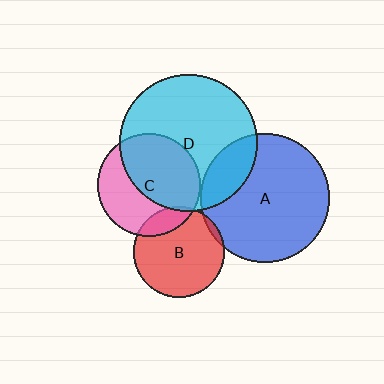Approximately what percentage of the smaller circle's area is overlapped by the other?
Approximately 55%.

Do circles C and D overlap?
Yes.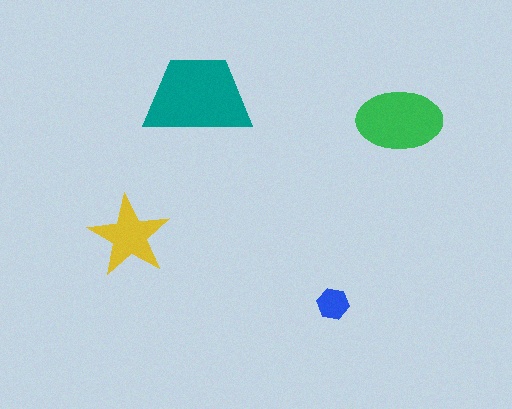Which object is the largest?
The teal trapezoid.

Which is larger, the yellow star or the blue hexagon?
The yellow star.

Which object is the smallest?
The blue hexagon.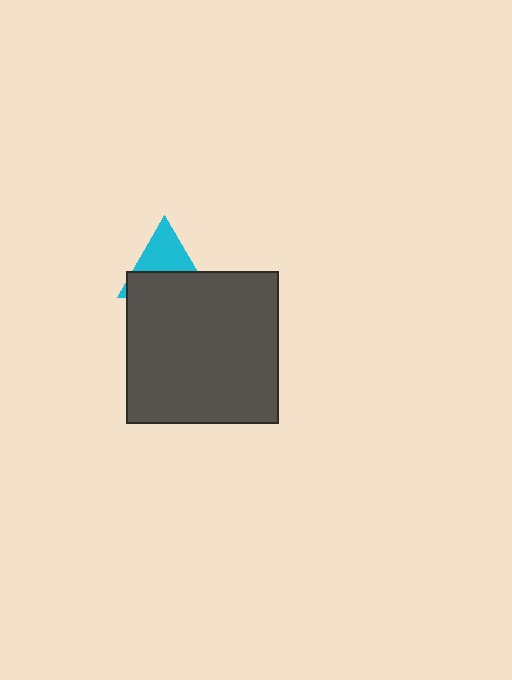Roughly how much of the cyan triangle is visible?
About half of it is visible (roughly 49%).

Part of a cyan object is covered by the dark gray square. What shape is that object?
It is a triangle.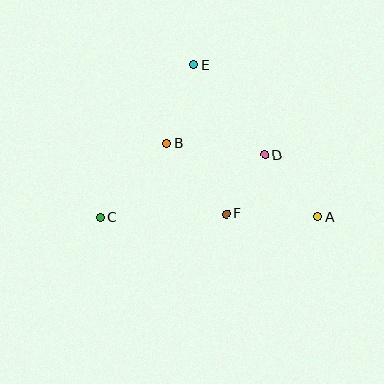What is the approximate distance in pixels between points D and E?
The distance between D and E is approximately 115 pixels.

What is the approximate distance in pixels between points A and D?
The distance between A and D is approximately 82 pixels.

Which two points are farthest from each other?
Points A and C are farthest from each other.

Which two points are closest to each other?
Points D and F are closest to each other.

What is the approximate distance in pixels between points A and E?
The distance between A and E is approximately 197 pixels.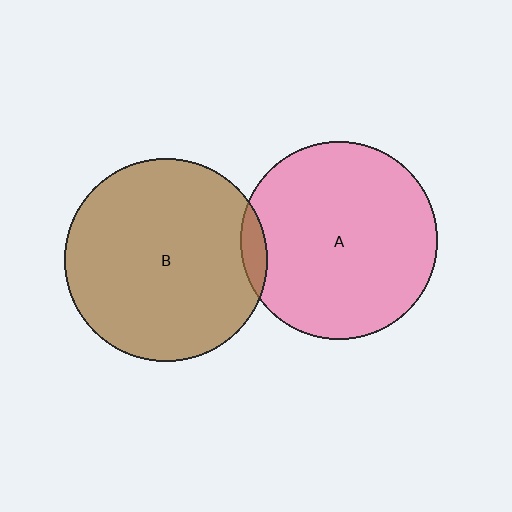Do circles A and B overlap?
Yes.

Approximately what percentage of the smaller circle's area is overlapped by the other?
Approximately 5%.